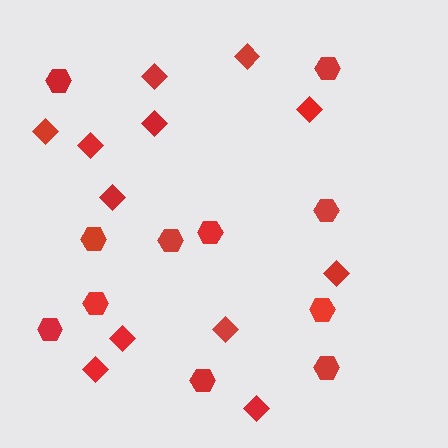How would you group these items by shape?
There are 2 groups: one group of hexagons (11) and one group of diamonds (12).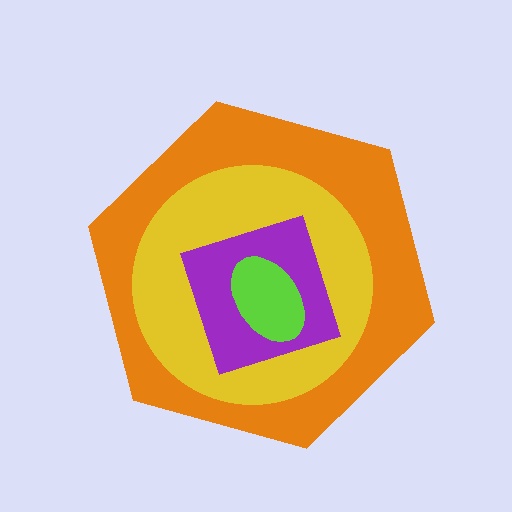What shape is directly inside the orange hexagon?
The yellow circle.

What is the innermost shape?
The lime ellipse.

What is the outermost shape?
The orange hexagon.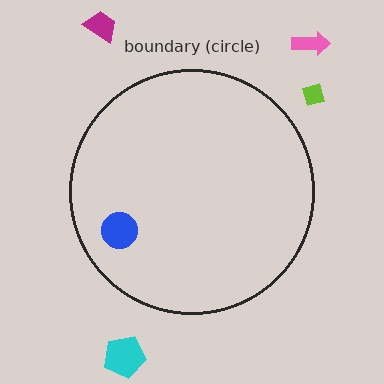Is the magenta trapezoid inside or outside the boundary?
Outside.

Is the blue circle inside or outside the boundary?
Inside.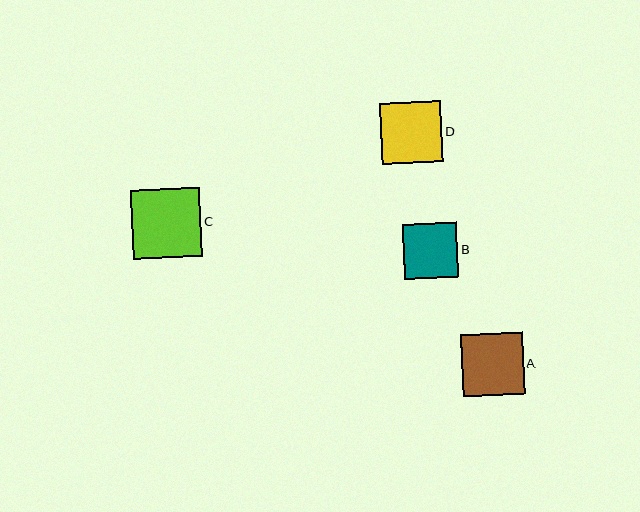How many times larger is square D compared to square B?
Square D is approximately 1.1 times the size of square B.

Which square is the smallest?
Square B is the smallest with a size of approximately 55 pixels.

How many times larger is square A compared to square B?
Square A is approximately 1.1 times the size of square B.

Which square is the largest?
Square C is the largest with a size of approximately 69 pixels.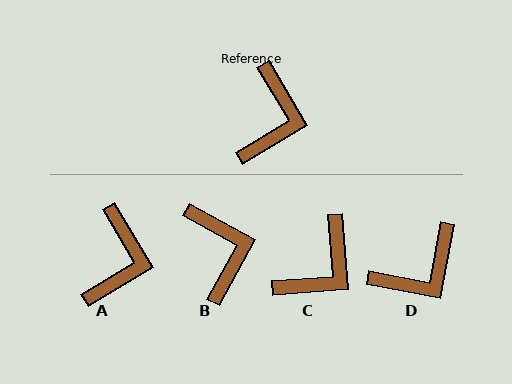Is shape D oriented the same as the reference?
No, it is off by about 42 degrees.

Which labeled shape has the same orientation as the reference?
A.